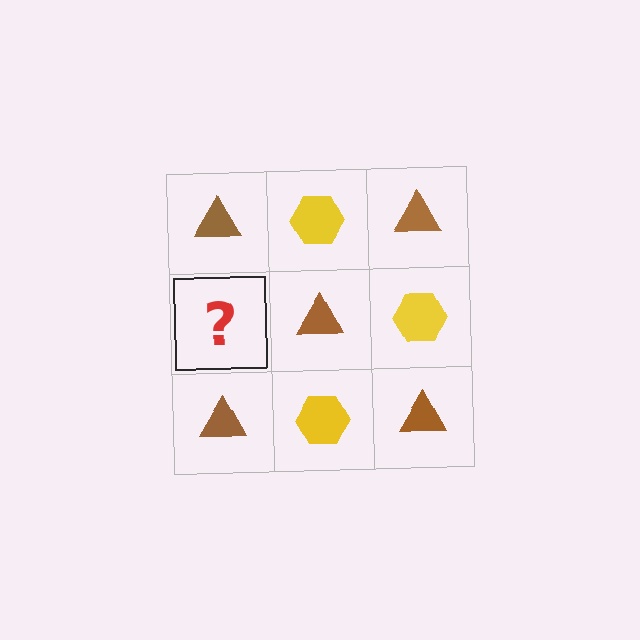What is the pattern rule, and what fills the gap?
The rule is that it alternates brown triangle and yellow hexagon in a checkerboard pattern. The gap should be filled with a yellow hexagon.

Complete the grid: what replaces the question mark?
The question mark should be replaced with a yellow hexagon.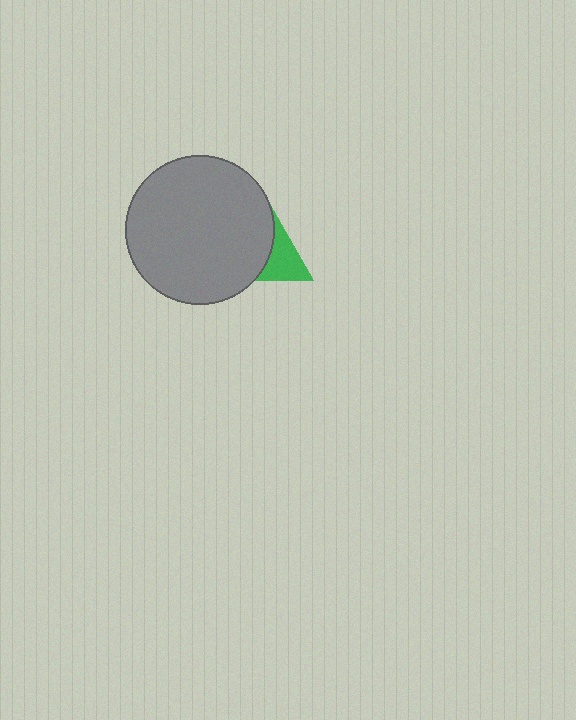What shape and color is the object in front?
The object in front is a gray circle.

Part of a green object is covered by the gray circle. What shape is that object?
It is a triangle.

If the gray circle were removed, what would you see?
You would see the complete green triangle.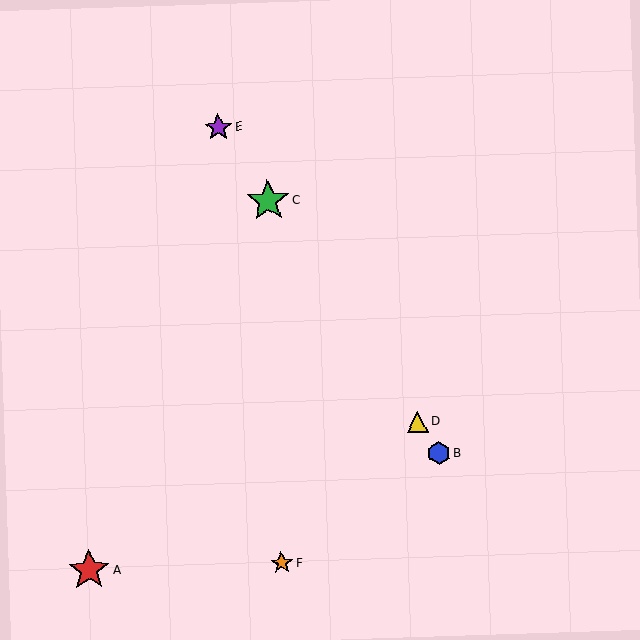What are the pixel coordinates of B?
Object B is at (439, 453).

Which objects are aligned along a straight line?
Objects B, C, D, E are aligned along a straight line.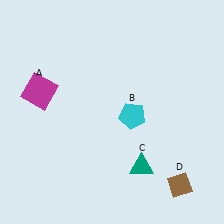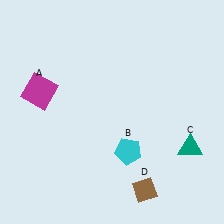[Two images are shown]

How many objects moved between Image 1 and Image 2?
3 objects moved between the two images.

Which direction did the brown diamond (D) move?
The brown diamond (D) moved left.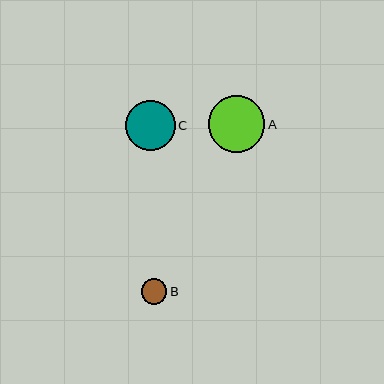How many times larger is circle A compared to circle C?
Circle A is approximately 1.1 times the size of circle C.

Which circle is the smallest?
Circle B is the smallest with a size of approximately 26 pixels.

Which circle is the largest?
Circle A is the largest with a size of approximately 57 pixels.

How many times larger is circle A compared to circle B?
Circle A is approximately 2.2 times the size of circle B.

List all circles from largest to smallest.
From largest to smallest: A, C, B.